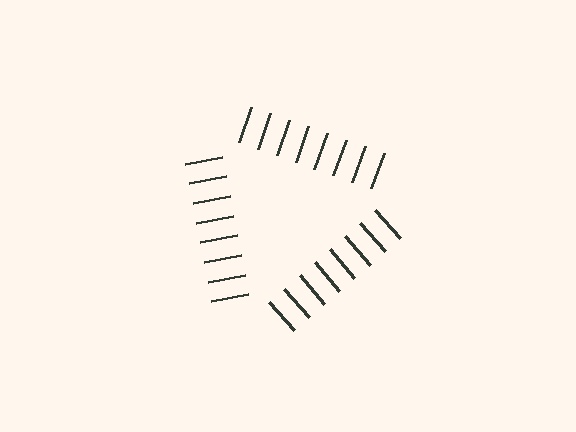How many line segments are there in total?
24 — 8 along each of the 3 edges.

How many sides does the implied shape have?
3 sides — the line-ends trace a triangle.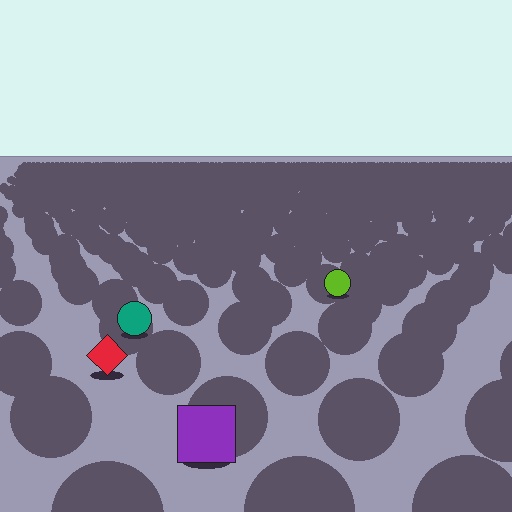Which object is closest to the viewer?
The purple square is closest. The texture marks near it are larger and more spread out.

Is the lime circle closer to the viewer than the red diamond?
No. The red diamond is closer — you can tell from the texture gradient: the ground texture is coarser near it.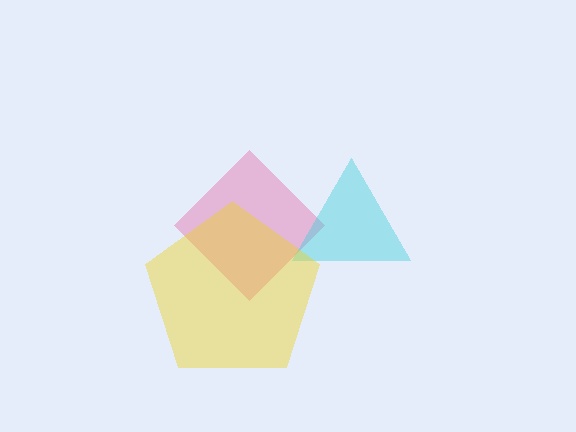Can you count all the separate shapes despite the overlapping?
Yes, there are 3 separate shapes.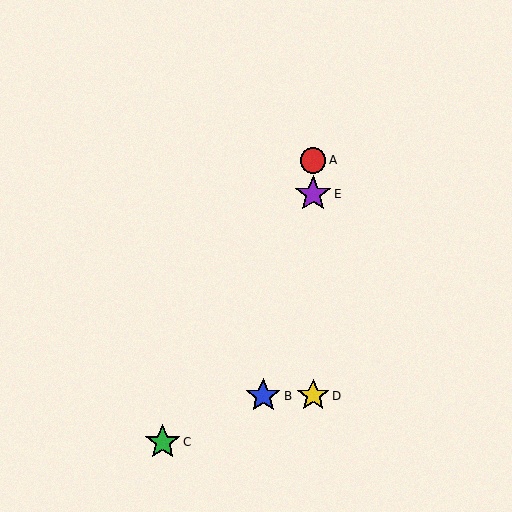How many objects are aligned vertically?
3 objects (A, D, E) are aligned vertically.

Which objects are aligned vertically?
Objects A, D, E are aligned vertically.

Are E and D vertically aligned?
Yes, both are at x≈313.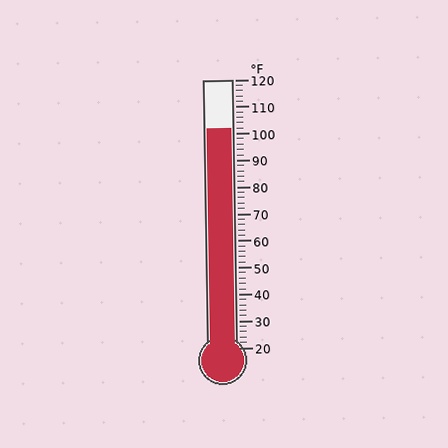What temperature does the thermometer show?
The thermometer shows approximately 102°F.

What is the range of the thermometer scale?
The thermometer scale ranges from 20°F to 120°F.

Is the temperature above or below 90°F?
The temperature is above 90°F.